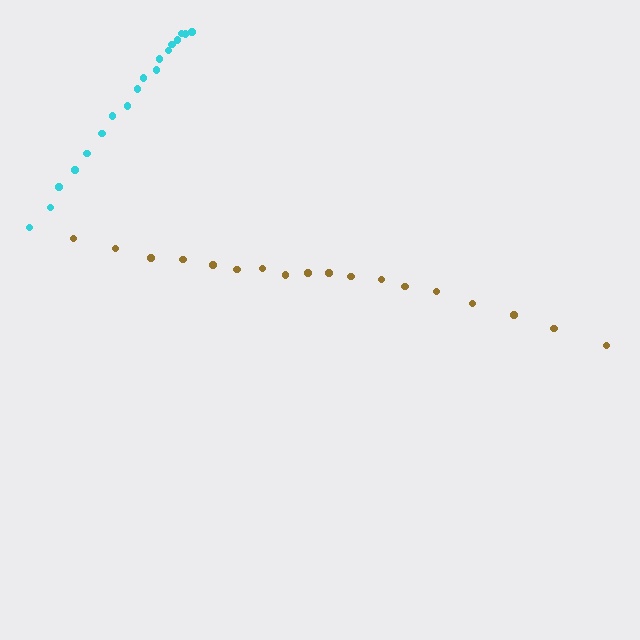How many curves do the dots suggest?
There are 2 distinct paths.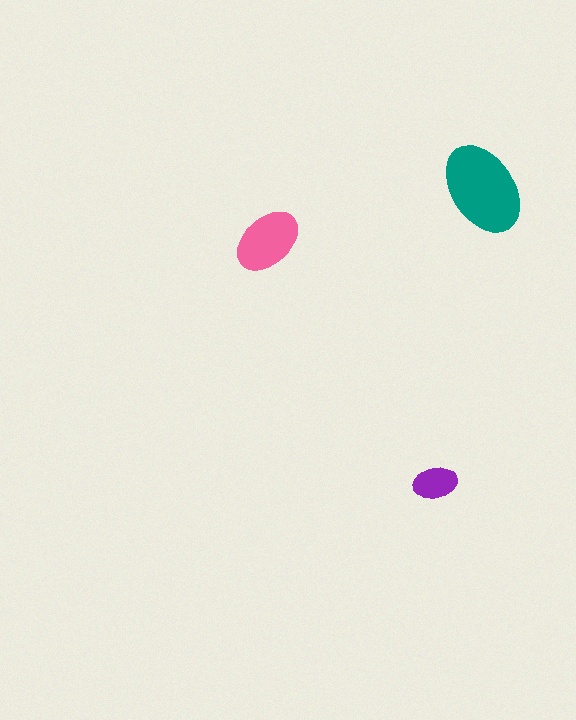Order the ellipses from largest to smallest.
the teal one, the pink one, the purple one.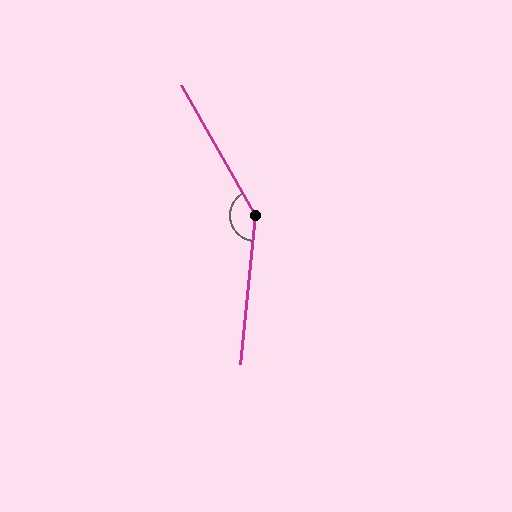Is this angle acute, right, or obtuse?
It is obtuse.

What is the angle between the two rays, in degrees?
Approximately 145 degrees.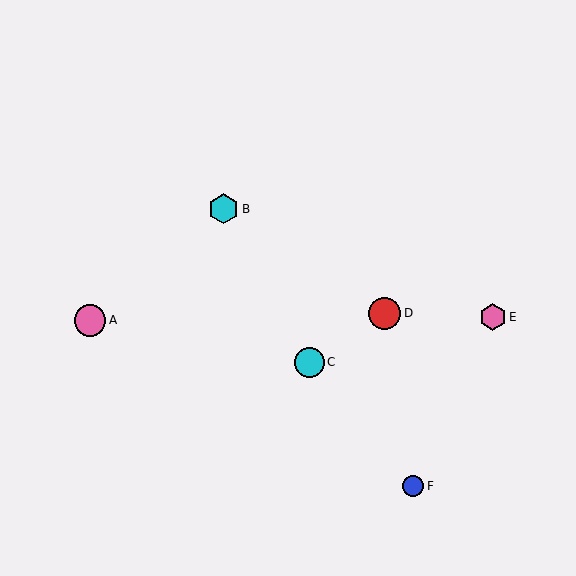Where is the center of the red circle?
The center of the red circle is at (385, 313).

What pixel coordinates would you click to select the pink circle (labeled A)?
Click at (90, 320) to select the pink circle A.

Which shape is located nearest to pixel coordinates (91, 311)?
The pink circle (labeled A) at (90, 320) is nearest to that location.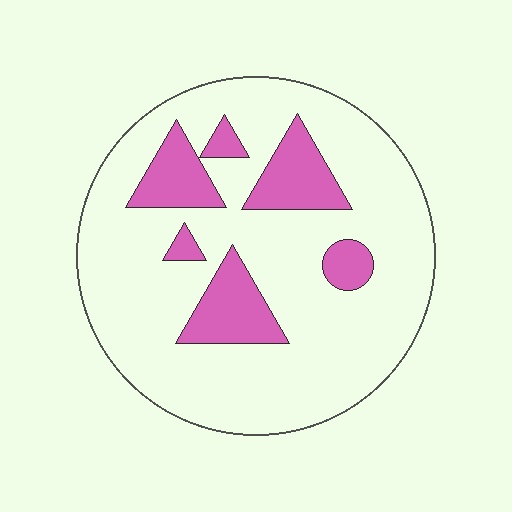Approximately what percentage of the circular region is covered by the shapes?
Approximately 20%.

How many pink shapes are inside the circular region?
6.